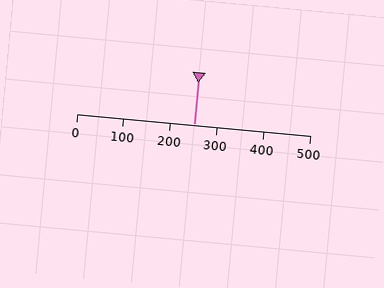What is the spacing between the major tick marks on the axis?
The major ticks are spaced 100 apart.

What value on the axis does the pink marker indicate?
The marker indicates approximately 250.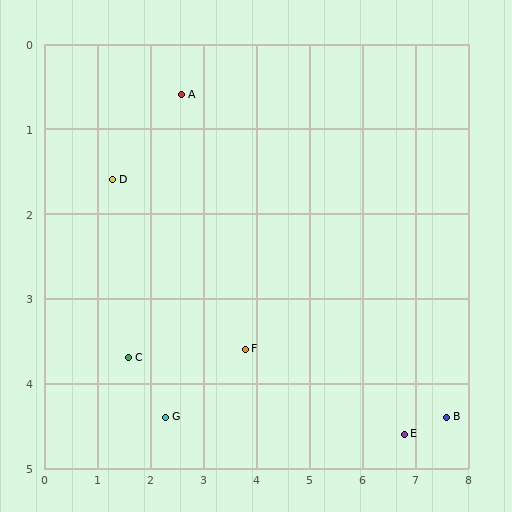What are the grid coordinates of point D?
Point D is at approximately (1.3, 1.6).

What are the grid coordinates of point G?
Point G is at approximately (2.3, 4.4).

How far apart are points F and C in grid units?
Points F and C are about 2.2 grid units apart.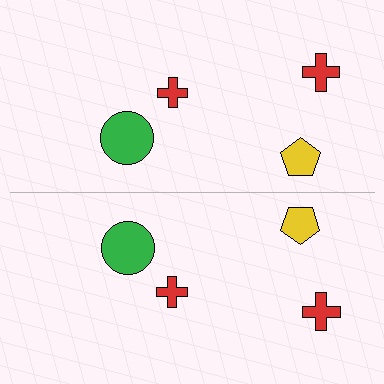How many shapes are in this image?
There are 8 shapes in this image.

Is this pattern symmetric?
Yes, this pattern has bilateral (reflection) symmetry.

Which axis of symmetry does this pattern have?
The pattern has a horizontal axis of symmetry running through the center of the image.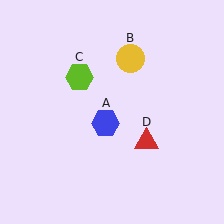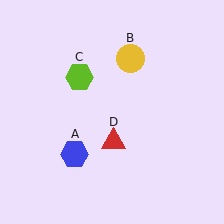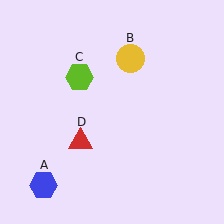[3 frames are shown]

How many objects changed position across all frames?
2 objects changed position: blue hexagon (object A), red triangle (object D).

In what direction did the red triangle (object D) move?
The red triangle (object D) moved left.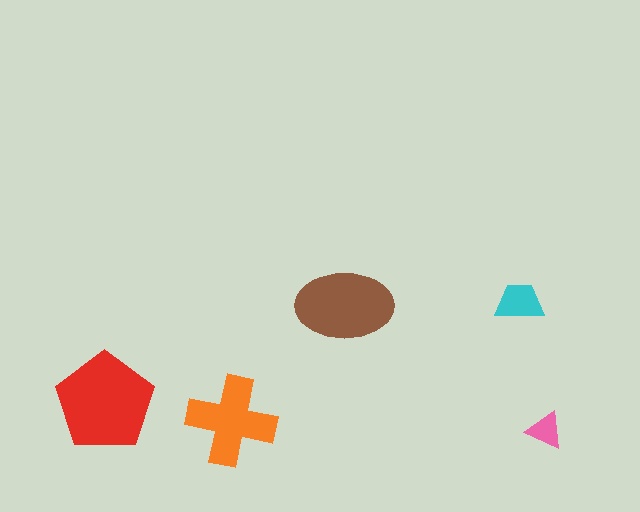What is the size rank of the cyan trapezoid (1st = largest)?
4th.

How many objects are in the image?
There are 5 objects in the image.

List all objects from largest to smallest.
The red pentagon, the brown ellipse, the orange cross, the cyan trapezoid, the pink triangle.